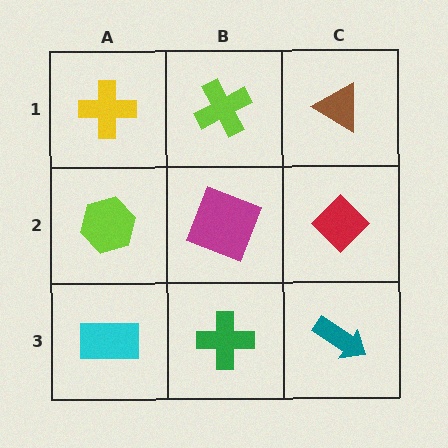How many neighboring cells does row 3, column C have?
2.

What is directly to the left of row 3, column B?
A cyan rectangle.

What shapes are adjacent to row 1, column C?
A red diamond (row 2, column C), a lime cross (row 1, column B).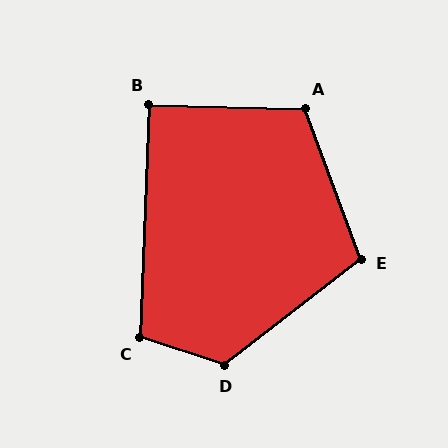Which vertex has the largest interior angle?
D, at approximately 124 degrees.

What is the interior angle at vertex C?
Approximately 106 degrees (obtuse).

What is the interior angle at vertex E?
Approximately 108 degrees (obtuse).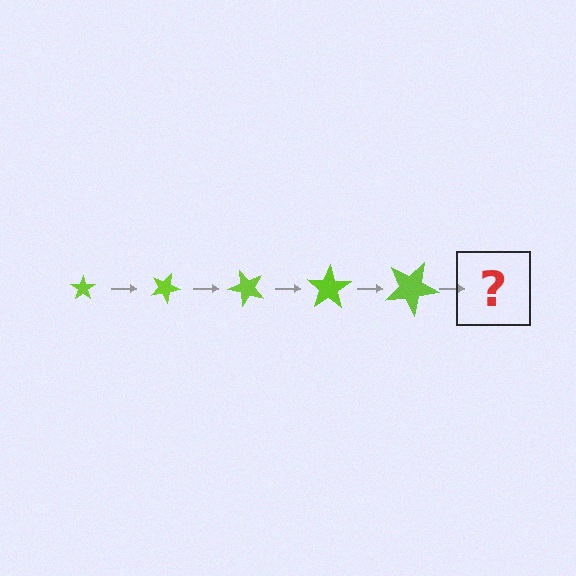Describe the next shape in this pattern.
It should be a star, larger than the previous one and rotated 125 degrees from the start.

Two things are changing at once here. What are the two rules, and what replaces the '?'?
The two rules are that the star grows larger each step and it rotates 25 degrees each step. The '?' should be a star, larger than the previous one and rotated 125 degrees from the start.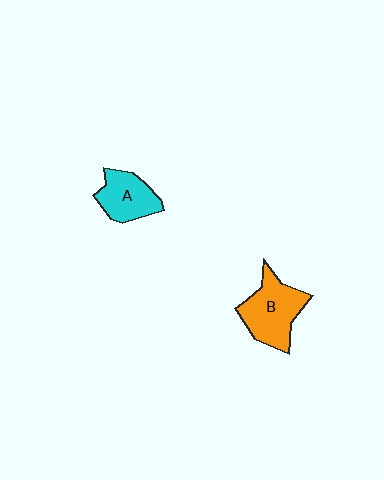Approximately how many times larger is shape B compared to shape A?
Approximately 1.4 times.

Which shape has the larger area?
Shape B (orange).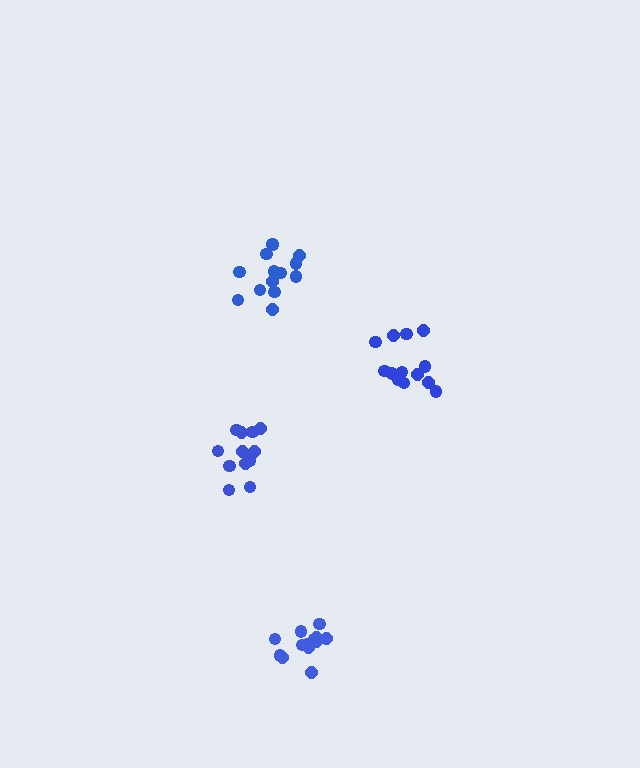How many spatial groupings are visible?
There are 4 spatial groupings.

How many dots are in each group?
Group 1: 13 dots, Group 2: 12 dots, Group 3: 14 dots, Group 4: 14 dots (53 total).